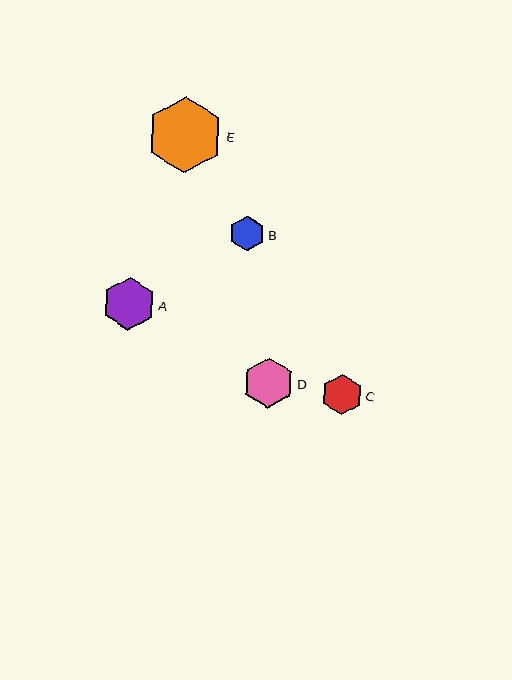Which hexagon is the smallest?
Hexagon B is the smallest with a size of approximately 35 pixels.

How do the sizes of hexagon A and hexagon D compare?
Hexagon A and hexagon D are approximately the same size.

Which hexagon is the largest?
Hexagon E is the largest with a size of approximately 76 pixels.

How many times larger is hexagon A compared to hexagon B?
Hexagon A is approximately 1.5 times the size of hexagon B.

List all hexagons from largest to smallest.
From largest to smallest: E, A, D, C, B.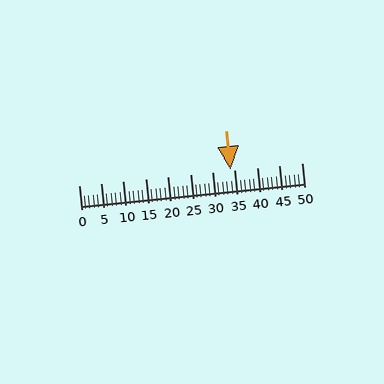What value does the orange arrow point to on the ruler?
The orange arrow points to approximately 34.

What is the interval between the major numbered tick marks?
The major tick marks are spaced 5 units apart.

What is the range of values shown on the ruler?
The ruler shows values from 0 to 50.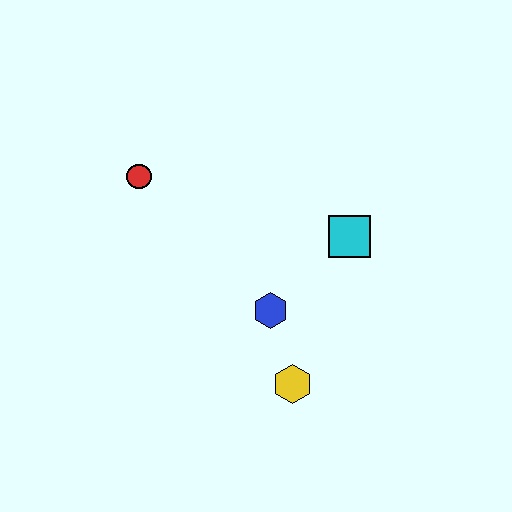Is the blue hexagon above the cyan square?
No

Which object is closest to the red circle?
The blue hexagon is closest to the red circle.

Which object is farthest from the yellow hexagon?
The red circle is farthest from the yellow hexagon.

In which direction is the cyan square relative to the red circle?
The cyan square is to the right of the red circle.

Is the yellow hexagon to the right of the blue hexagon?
Yes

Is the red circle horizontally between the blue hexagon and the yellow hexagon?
No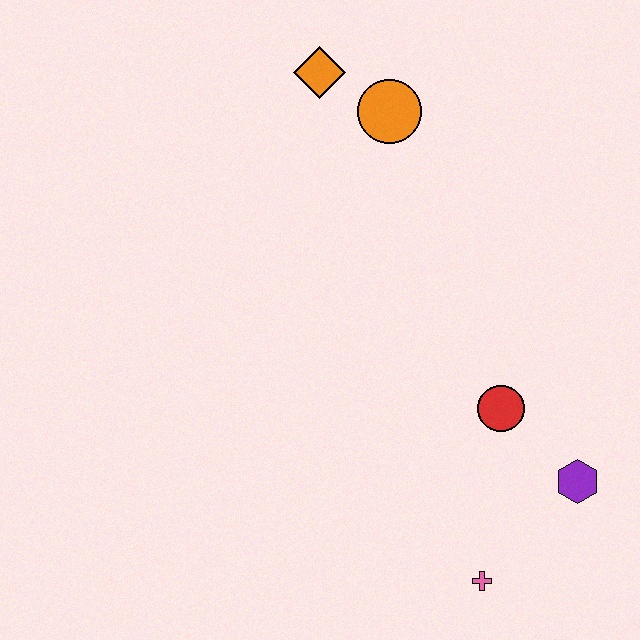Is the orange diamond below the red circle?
No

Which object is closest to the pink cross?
The purple hexagon is closest to the pink cross.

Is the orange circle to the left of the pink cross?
Yes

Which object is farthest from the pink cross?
The orange diamond is farthest from the pink cross.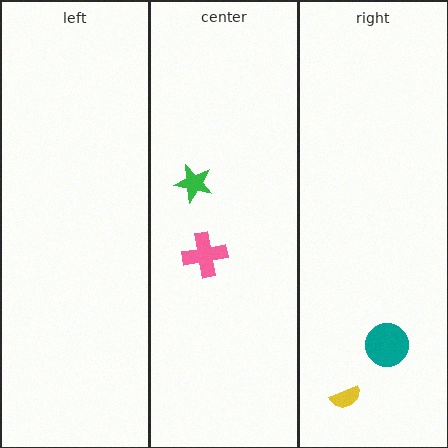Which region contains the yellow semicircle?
The right region.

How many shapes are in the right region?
2.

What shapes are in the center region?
The pink cross, the green star.